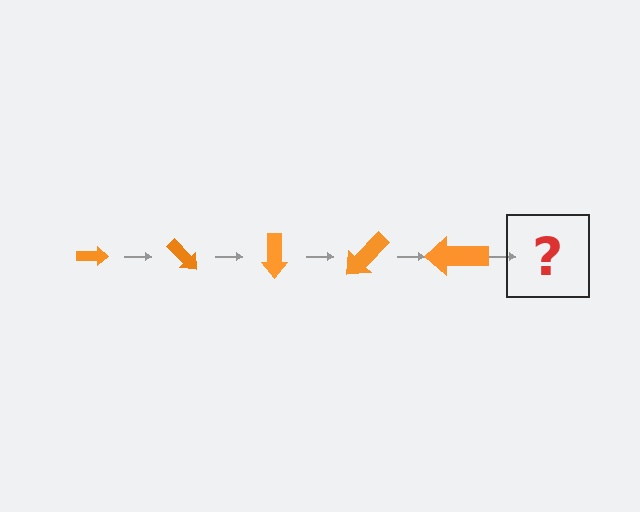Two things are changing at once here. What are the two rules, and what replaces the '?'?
The two rules are that the arrow grows larger each step and it rotates 45 degrees each step. The '?' should be an arrow, larger than the previous one and rotated 225 degrees from the start.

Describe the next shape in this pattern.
It should be an arrow, larger than the previous one and rotated 225 degrees from the start.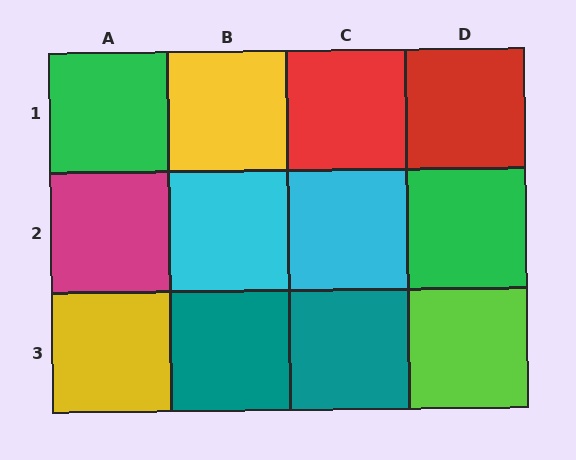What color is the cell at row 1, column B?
Yellow.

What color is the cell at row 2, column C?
Cyan.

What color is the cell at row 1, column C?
Red.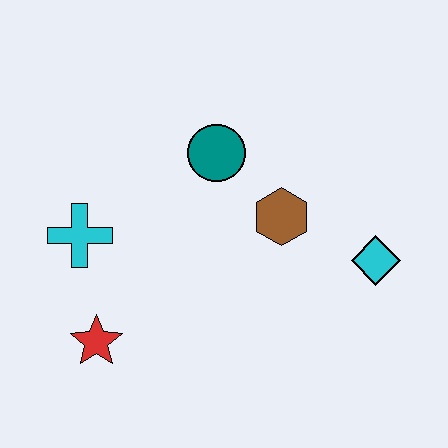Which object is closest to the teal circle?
The brown hexagon is closest to the teal circle.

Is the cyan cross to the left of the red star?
Yes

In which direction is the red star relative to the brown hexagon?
The red star is to the left of the brown hexagon.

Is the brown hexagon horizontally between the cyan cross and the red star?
No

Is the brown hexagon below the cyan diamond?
No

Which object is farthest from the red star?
The cyan diamond is farthest from the red star.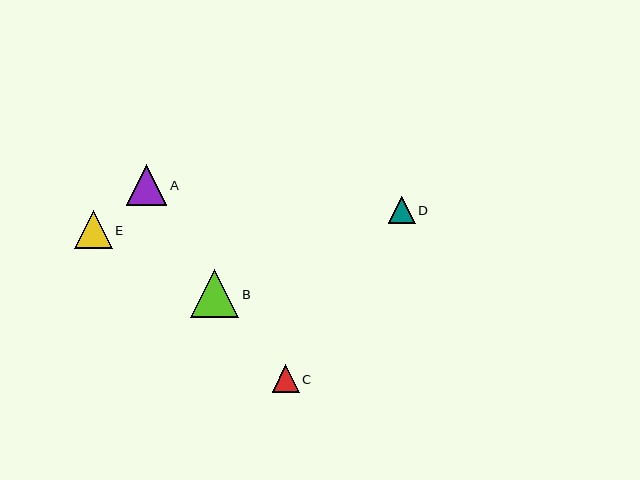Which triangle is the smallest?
Triangle D is the smallest with a size of approximately 27 pixels.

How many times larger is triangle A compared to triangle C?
Triangle A is approximately 1.5 times the size of triangle C.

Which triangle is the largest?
Triangle B is the largest with a size of approximately 48 pixels.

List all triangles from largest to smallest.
From largest to smallest: B, A, E, C, D.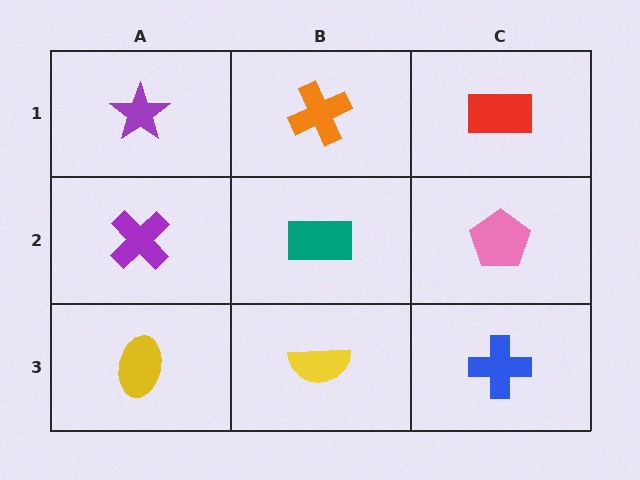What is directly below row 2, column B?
A yellow semicircle.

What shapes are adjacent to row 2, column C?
A red rectangle (row 1, column C), a blue cross (row 3, column C), a teal rectangle (row 2, column B).